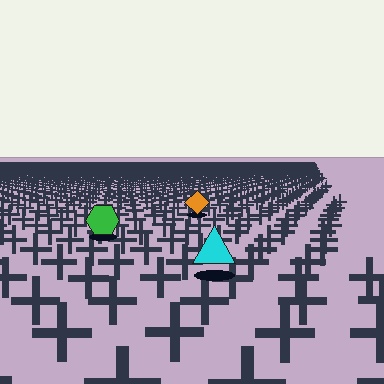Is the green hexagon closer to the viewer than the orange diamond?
Yes. The green hexagon is closer — you can tell from the texture gradient: the ground texture is coarser near it.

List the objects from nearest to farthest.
From nearest to farthest: the cyan triangle, the green hexagon, the orange diamond.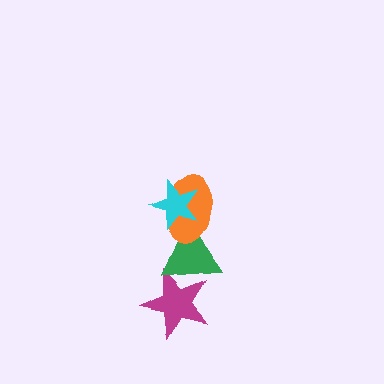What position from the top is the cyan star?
The cyan star is 1st from the top.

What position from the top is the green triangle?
The green triangle is 3rd from the top.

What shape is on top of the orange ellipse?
The cyan star is on top of the orange ellipse.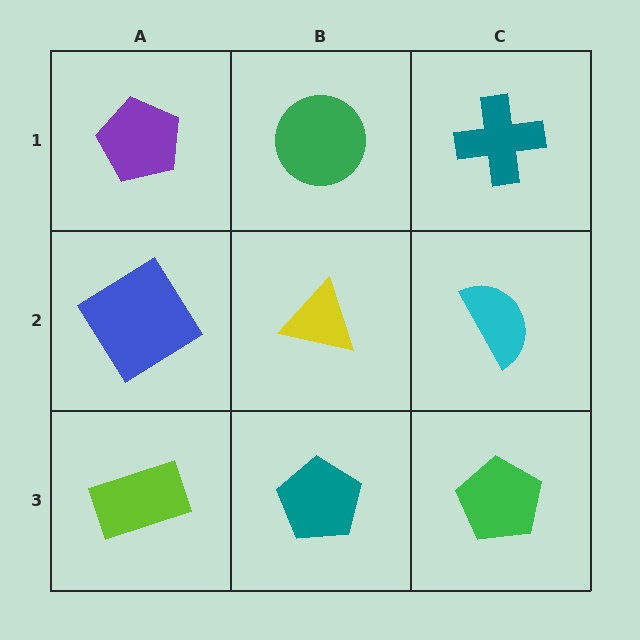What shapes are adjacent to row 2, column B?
A green circle (row 1, column B), a teal pentagon (row 3, column B), a blue diamond (row 2, column A), a cyan semicircle (row 2, column C).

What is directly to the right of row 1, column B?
A teal cross.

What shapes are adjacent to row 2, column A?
A purple pentagon (row 1, column A), a lime rectangle (row 3, column A), a yellow triangle (row 2, column B).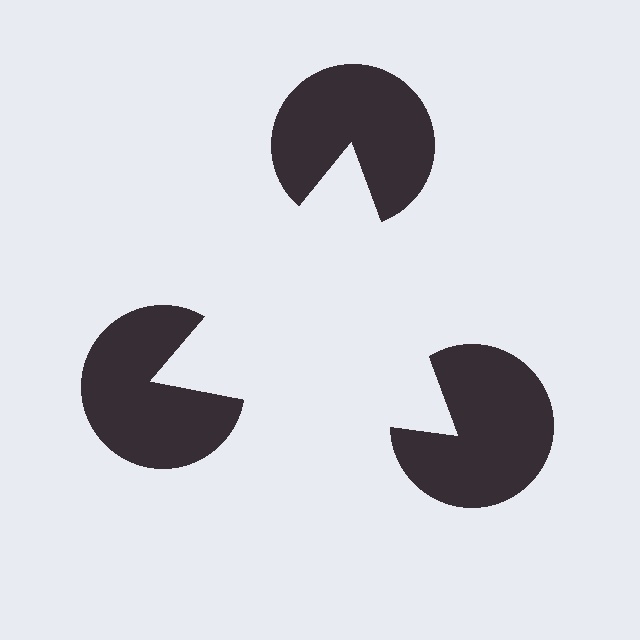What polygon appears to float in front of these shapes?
An illusory triangle — its edges are inferred from the aligned wedge cuts in the pac-man discs, not physically drawn.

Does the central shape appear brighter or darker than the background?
It typically appears slightly brighter than the background, even though no actual brightness change is drawn.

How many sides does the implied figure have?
3 sides.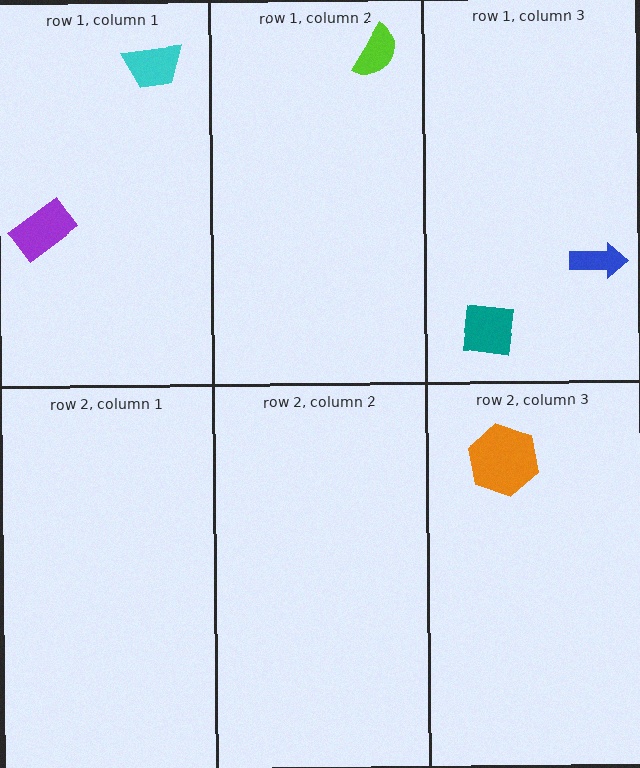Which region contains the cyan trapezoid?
The row 1, column 1 region.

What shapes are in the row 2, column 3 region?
The orange hexagon.